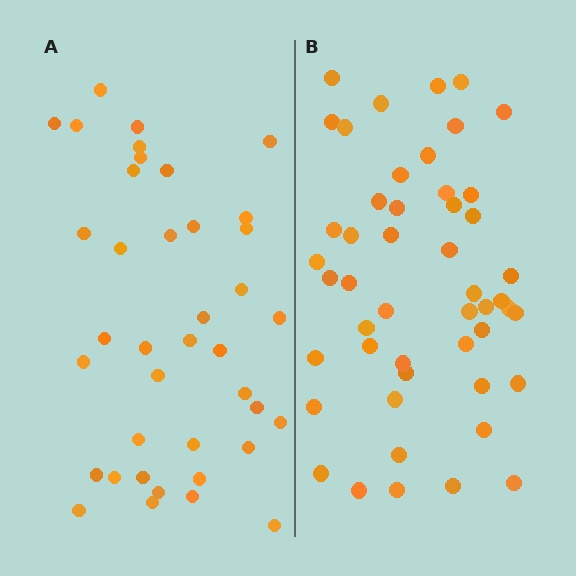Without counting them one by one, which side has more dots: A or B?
Region B (the right region) has more dots.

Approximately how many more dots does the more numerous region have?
Region B has roughly 10 or so more dots than region A.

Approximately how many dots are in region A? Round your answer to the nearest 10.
About 40 dots. (The exact count is 39, which rounds to 40.)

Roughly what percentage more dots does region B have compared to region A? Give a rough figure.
About 25% more.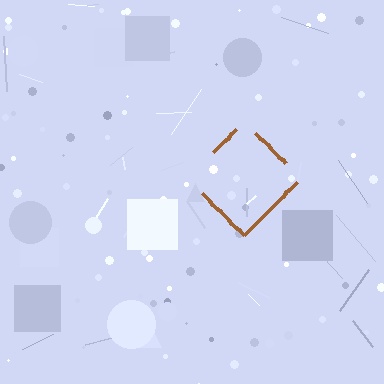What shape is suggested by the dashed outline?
The dashed outline suggests a diamond.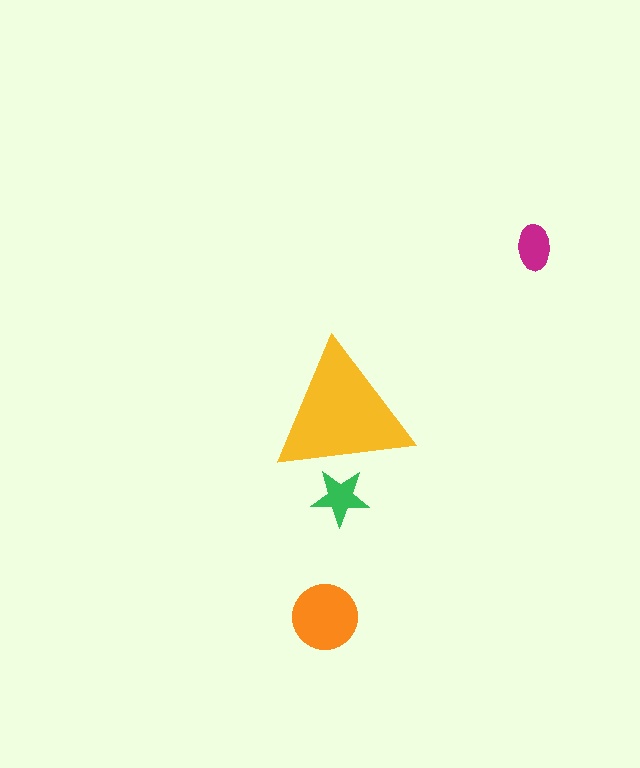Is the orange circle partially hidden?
No, the orange circle is fully visible.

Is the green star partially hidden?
Yes, the green star is partially hidden behind the yellow triangle.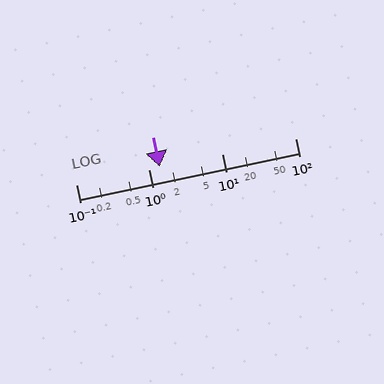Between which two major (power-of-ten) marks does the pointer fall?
The pointer is between 1 and 10.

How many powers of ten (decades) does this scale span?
The scale spans 3 decades, from 0.1 to 100.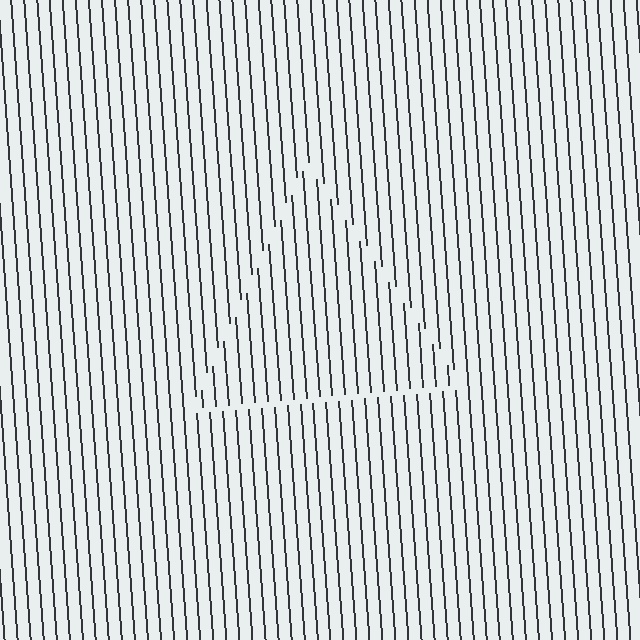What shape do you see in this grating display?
An illusory triangle. The interior of the shape contains the same grating, shifted by half a period — the contour is defined by the phase discontinuity where line-ends from the inner and outer gratings abut.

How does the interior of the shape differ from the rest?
The interior of the shape contains the same grating, shifted by half a period — the contour is defined by the phase discontinuity where line-ends from the inner and outer gratings abut.